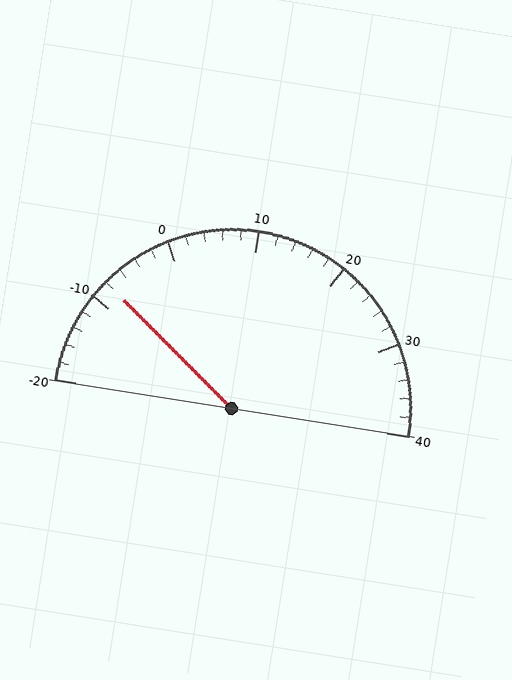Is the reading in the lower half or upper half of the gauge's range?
The reading is in the lower half of the range (-20 to 40).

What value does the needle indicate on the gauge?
The needle indicates approximately -8.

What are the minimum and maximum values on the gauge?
The gauge ranges from -20 to 40.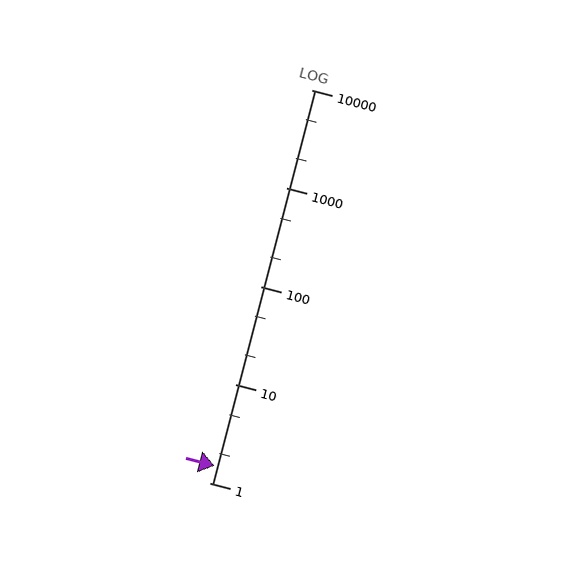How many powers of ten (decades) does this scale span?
The scale spans 4 decades, from 1 to 10000.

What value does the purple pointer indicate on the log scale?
The pointer indicates approximately 1.5.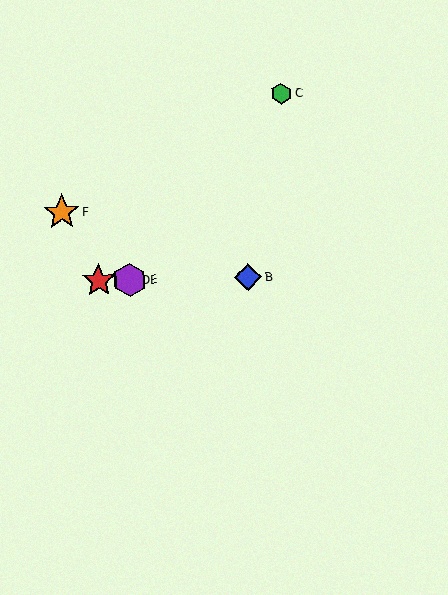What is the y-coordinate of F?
Object F is at y≈212.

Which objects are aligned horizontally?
Objects A, B, D, E are aligned horizontally.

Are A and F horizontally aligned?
No, A is at y≈280 and F is at y≈212.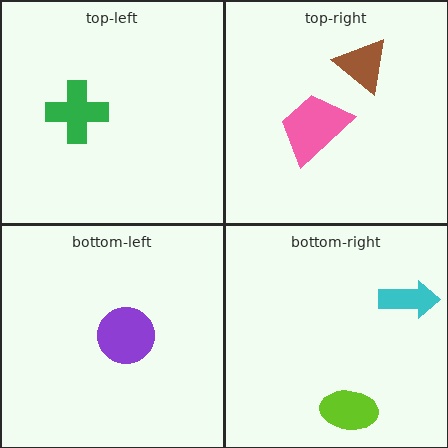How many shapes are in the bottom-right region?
2.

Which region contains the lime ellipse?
The bottom-right region.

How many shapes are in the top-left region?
1.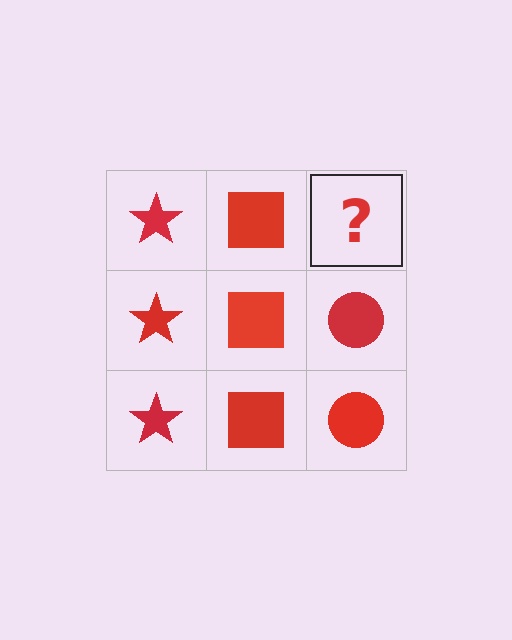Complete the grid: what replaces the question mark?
The question mark should be replaced with a red circle.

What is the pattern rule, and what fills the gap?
The rule is that each column has a consistent shape. The gap should be filled with a red circle.